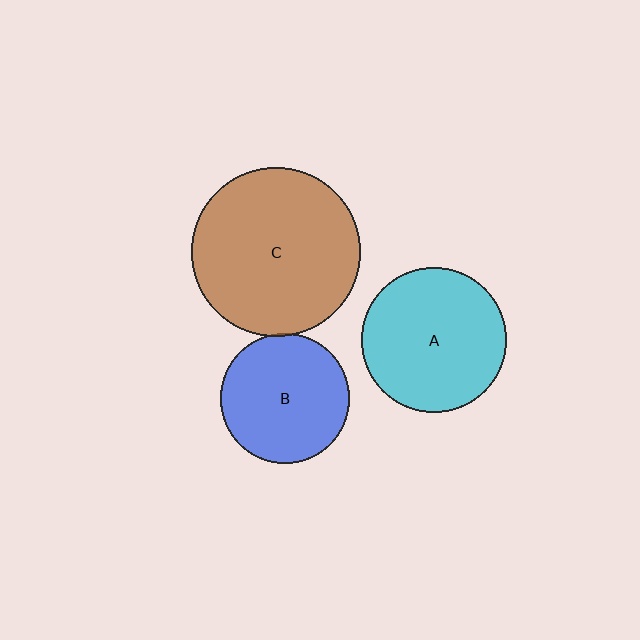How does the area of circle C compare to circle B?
Approximately 1.7 times.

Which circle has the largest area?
Circle C (brown).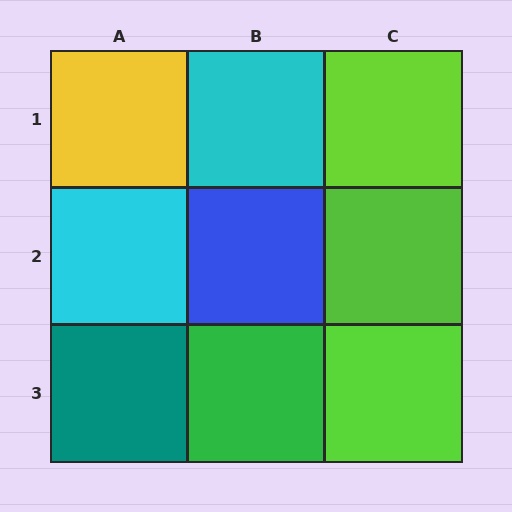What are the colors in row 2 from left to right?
Cyan, blue, lime.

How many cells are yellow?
1 cell is yellow.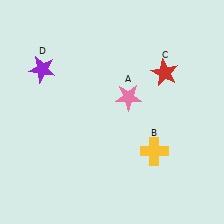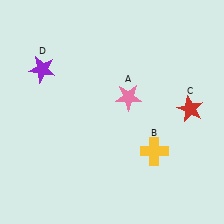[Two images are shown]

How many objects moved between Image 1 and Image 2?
1 object moved between the two images.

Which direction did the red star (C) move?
The red star (C) moved down.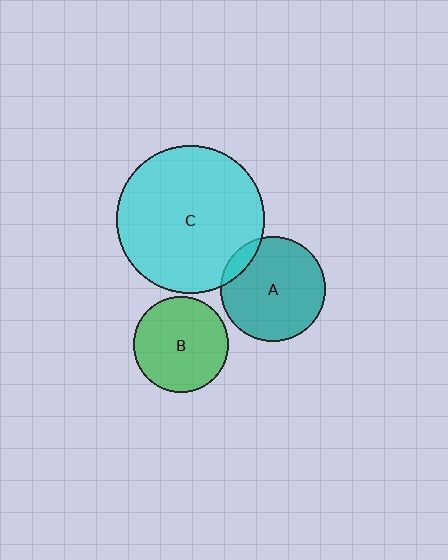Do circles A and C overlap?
Yes.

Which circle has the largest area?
Circle C (cyan).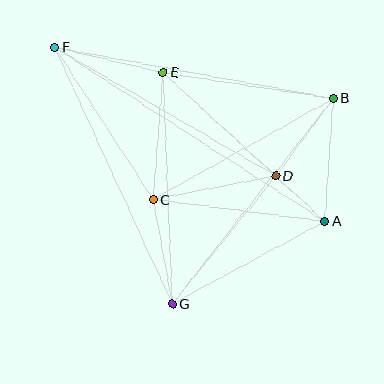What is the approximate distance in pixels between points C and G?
The distance between C and G is approximately 106 pixels.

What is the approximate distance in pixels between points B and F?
The distance between B and F is approximately 283 pixels.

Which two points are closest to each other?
Points A and D are closest to each other.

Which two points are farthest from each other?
Points A and F are farthest from each other.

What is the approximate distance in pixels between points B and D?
The distance between B and D is approximately 96 pixels.